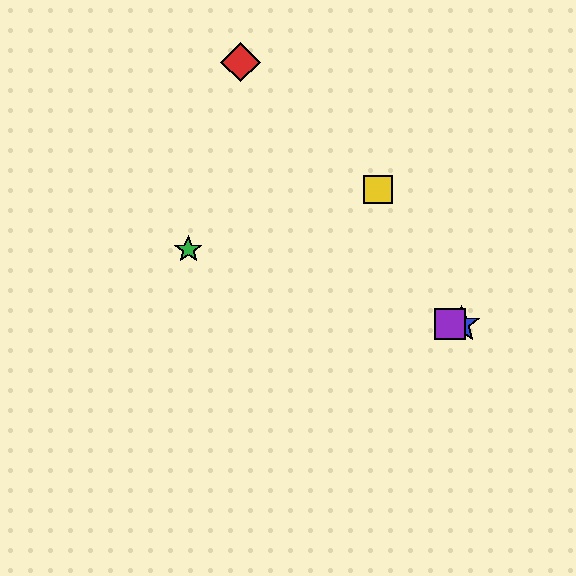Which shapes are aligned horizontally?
The blue star, the purple square are aligned horizontally.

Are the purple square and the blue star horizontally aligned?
Yes, both are at y≈324.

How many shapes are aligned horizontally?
2 shapes (the blue star, the purple square) are aligned horizontally.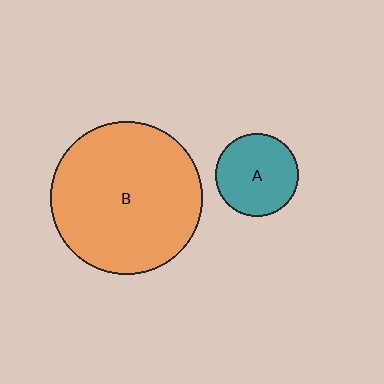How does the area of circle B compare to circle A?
Approximately 3.4 times.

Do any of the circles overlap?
No, none of the circles overlap.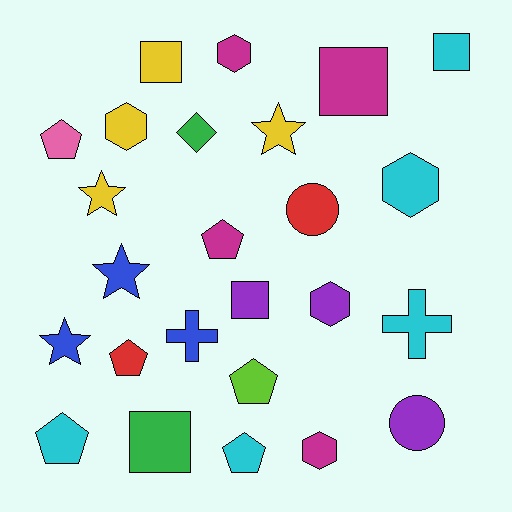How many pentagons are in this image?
There are 6 pentagons.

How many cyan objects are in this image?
There are 5 cyan objects.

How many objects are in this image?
There are 25 objects.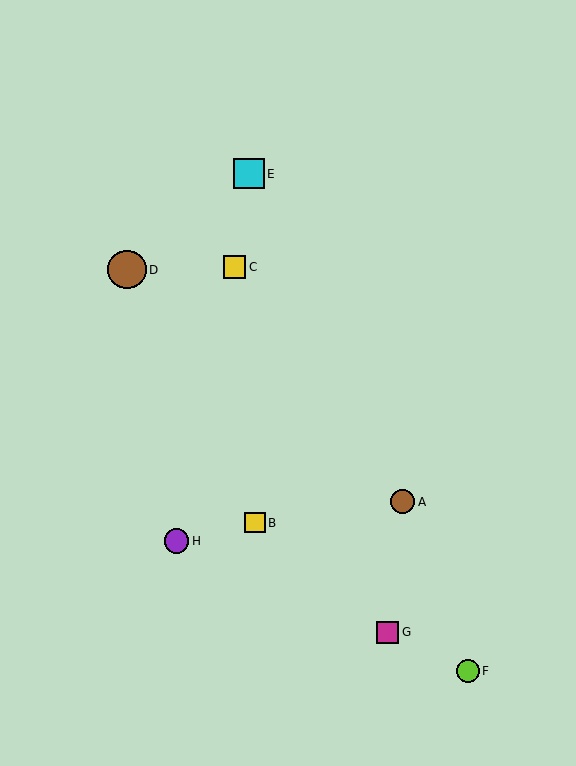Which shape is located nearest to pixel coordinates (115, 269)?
The brown circle (labeled D) at (127, 270) is nearest to that location.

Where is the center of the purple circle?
The center of the purple circle is at (177, 541).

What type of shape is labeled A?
Shape A is a brown circle.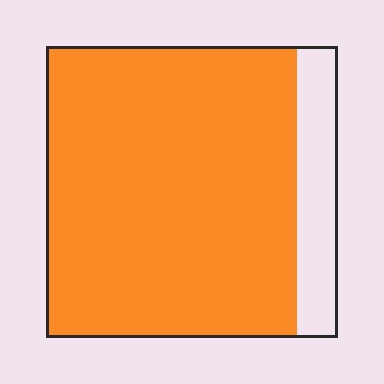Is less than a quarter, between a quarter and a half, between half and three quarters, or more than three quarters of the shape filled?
More than three quarters.